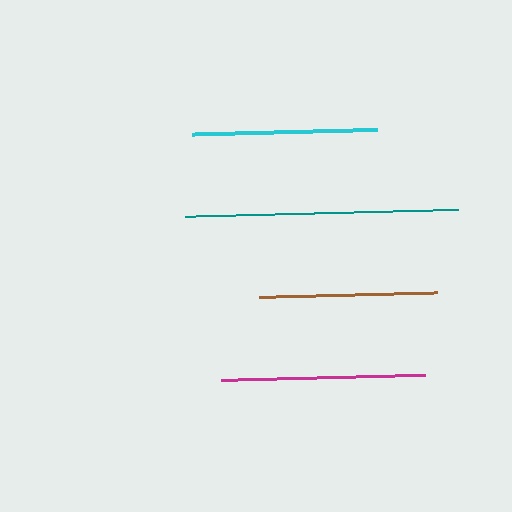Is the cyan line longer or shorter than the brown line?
The cyan line is longer than the brown line.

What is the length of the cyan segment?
The cyan segment is approximately 185 pixels long.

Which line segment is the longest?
The teal line is the longest at approximately 273 pixels.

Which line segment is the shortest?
The brown line is the shortest at approximately 178 pixels.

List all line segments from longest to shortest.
From longest to shortest: teal, magenta, cyan, brown.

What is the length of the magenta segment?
The magenta segment is approximately 204 pixels long.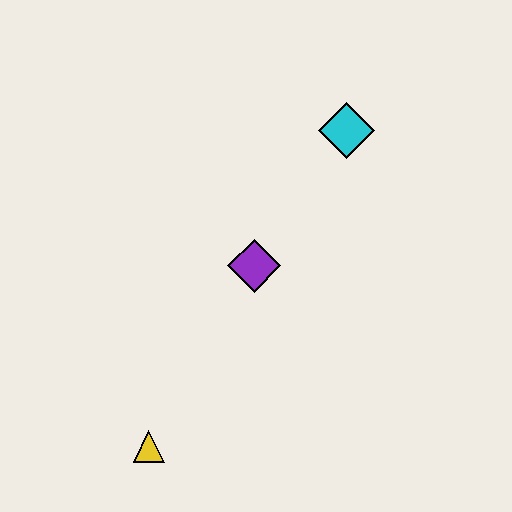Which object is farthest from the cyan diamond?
The yellow triangle is farthest from the cyan diamond.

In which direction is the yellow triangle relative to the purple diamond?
The yellow triangle is below the purple diamond.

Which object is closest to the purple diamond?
The cyan diamond is closest to the purple diamond.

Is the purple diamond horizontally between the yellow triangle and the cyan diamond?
Yes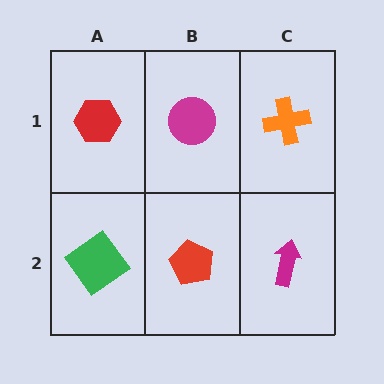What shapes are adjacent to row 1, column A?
A green diamond (row 2, column A), a magenta circle (row 1, column B).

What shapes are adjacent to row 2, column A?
A red hexagon (row 1, column A), a red pentagon (row 2, column B).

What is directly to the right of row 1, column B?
An orange cross.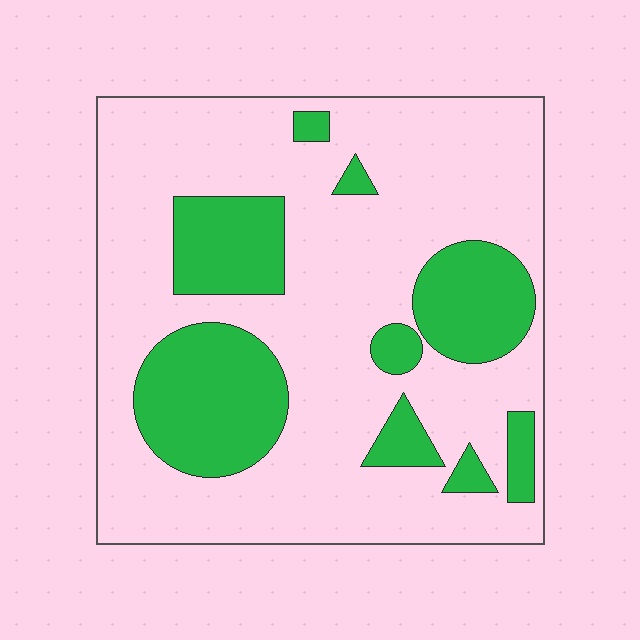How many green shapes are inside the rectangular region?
9.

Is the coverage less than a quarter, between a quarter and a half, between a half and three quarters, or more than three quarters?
Between a quarter and a half.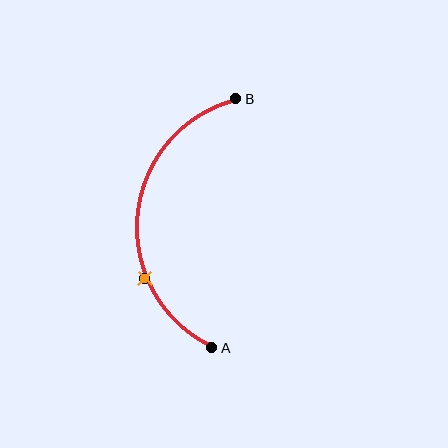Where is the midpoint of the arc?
The arc midpoint is the point on the curve farthest from the straight line joining A and B. It sits to the left of that line.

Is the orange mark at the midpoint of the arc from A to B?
No. The orange mark lies on the arc but is closer to endpoint A. The arc midpoint would be at the point on the curve equidistant along the arc from both A and B.